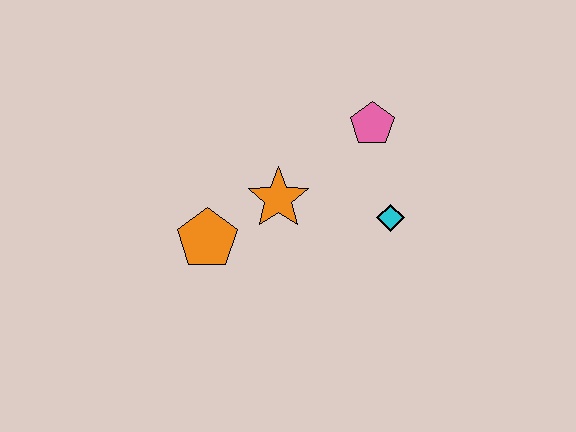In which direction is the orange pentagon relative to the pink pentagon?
The orange pentagon is to the left of the pink pentagon.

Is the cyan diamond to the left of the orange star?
No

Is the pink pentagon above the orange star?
Yes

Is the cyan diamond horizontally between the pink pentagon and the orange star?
No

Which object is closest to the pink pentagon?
The cyan diamond is closest to the pink pentagon.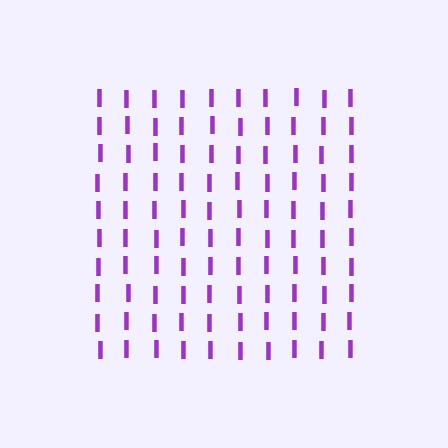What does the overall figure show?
The overall figure shows a square.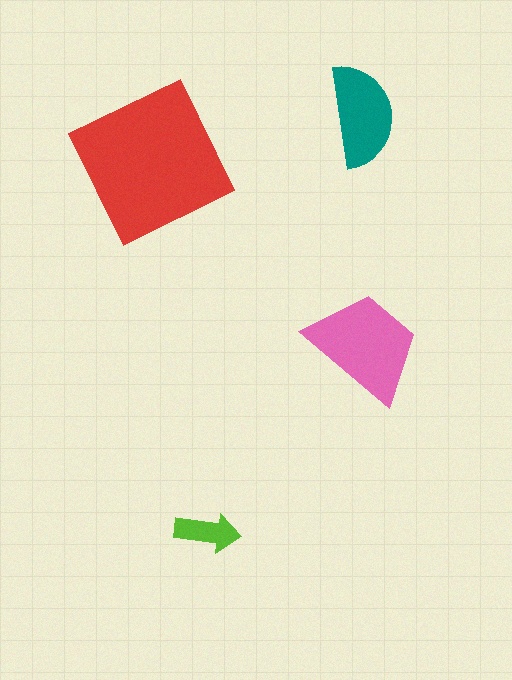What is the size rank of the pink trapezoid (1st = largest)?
2nd.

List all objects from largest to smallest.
The red square, the pink trapezoid, the teal semicircle, the lime arrow.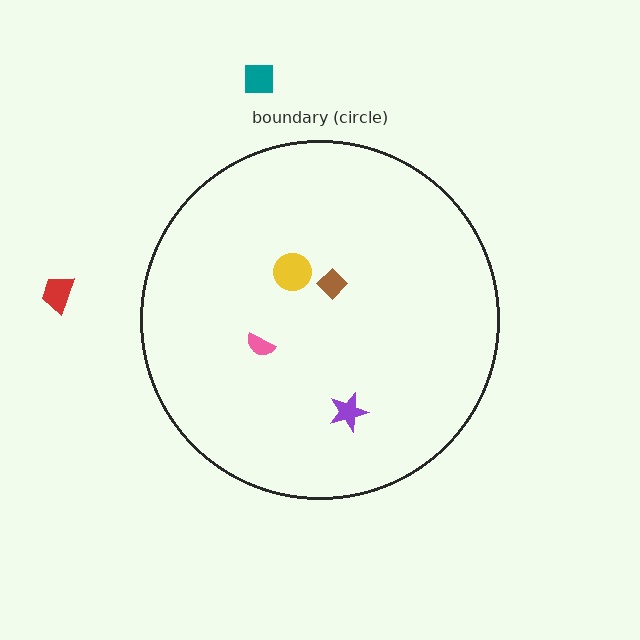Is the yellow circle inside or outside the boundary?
Inside.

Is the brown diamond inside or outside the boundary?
Inside.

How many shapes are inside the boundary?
4 inside, 2 outside.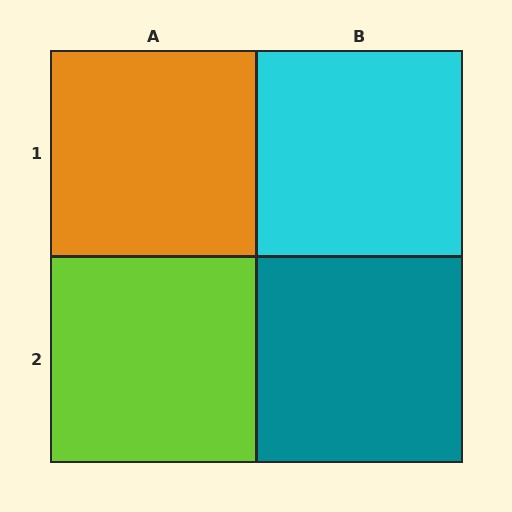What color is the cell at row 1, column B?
Cyan.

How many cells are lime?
1 cell is lime.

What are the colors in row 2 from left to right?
Lime, teal.